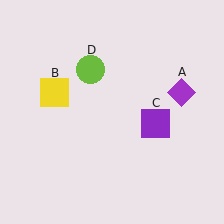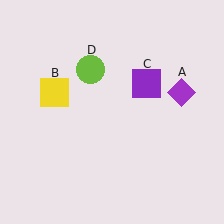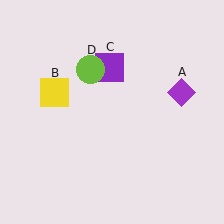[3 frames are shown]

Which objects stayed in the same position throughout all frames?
Purple diamond (object A) and yellow square (object B) and lime circle (object D) remained stationary.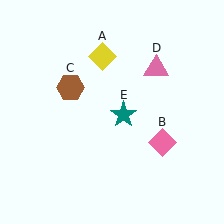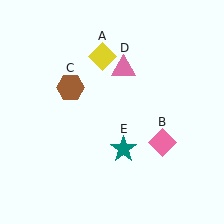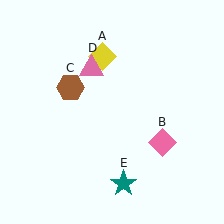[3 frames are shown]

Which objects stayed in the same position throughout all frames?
Yellow diamond (object A) and pink diamond (object B) and brown hexagon (object C) remained stationary.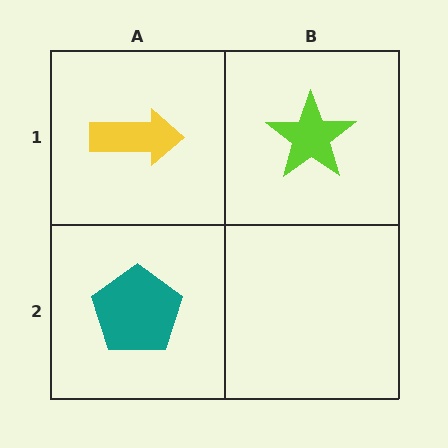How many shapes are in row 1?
2 shapes.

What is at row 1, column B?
A lime star.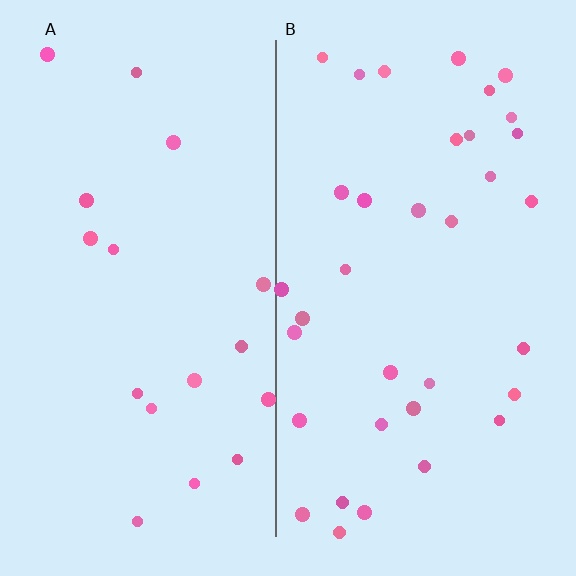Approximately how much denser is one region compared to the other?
Approximately 2.0× — region B over region A.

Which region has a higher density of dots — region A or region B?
B (the right).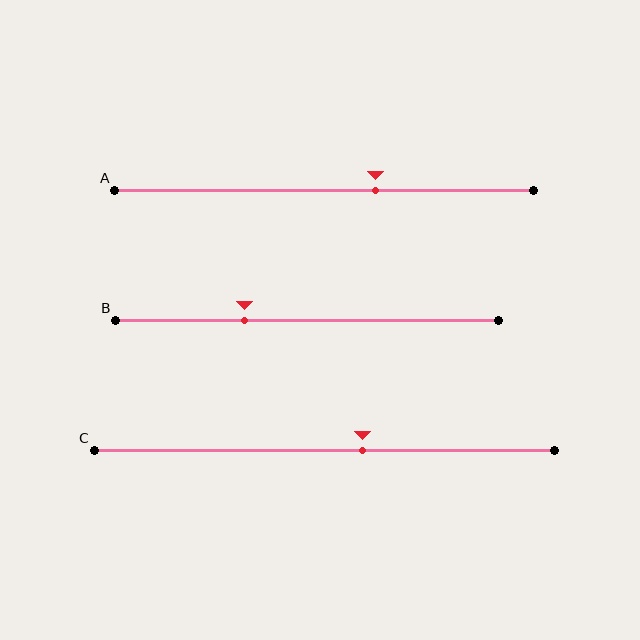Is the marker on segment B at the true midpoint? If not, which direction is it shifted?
No, the marker on segment B is shifted to the left by about 16% of the segment length.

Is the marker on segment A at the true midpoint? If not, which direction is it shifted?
No, the marker on segment A is shifted to the right by about 12% of the segment length.